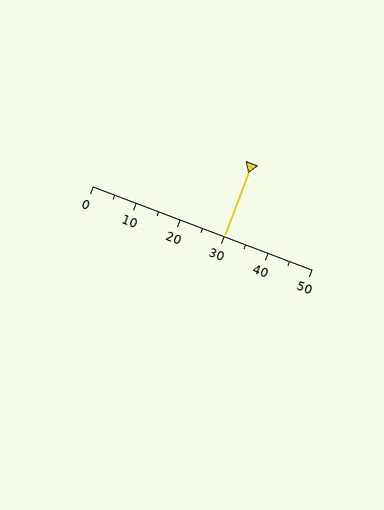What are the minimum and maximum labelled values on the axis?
The axis runs from 0 to 50.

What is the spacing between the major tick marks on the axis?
The major ticks are spaced 10 apart.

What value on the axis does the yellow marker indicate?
The marker indicates approximately 30.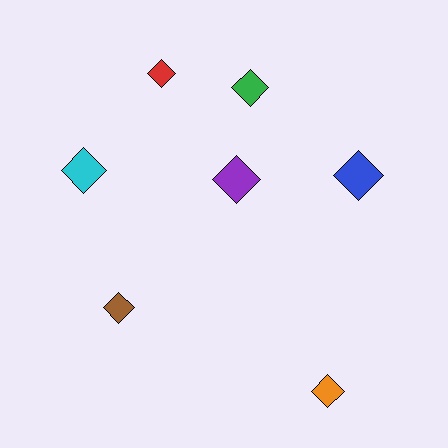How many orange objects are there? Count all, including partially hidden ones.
There is 1 orange object.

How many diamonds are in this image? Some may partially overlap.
There are 7 diamonds.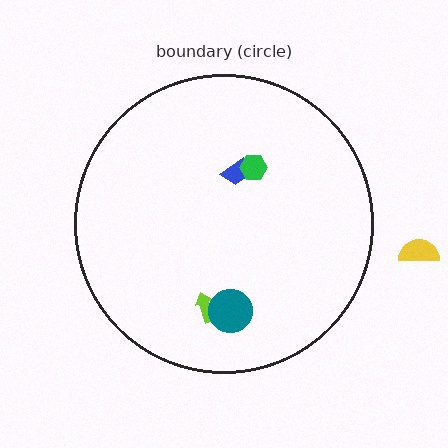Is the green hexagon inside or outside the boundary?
Inside.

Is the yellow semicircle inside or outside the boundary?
Outside.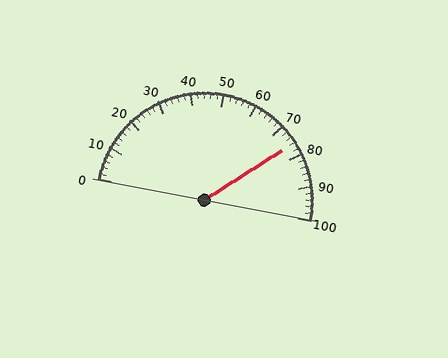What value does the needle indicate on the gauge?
The needle indicates approximately 76.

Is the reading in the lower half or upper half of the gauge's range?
The reading is in the upper half of the range (0 to 100).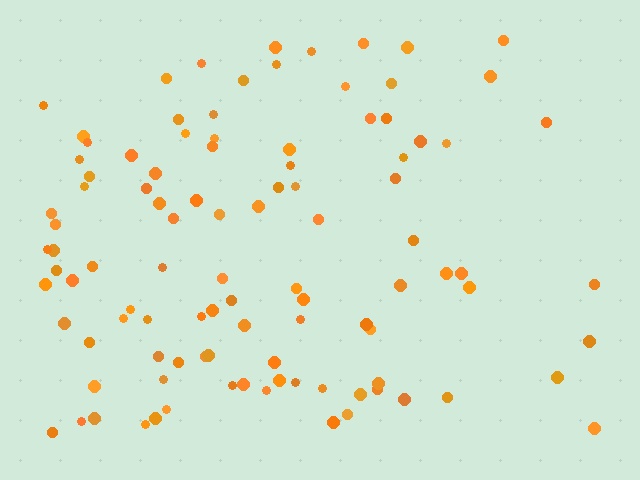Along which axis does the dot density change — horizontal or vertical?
Horizontal.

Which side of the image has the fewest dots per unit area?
The right.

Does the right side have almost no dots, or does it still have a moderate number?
Still a moderate number, just noticeably fewer than the left.